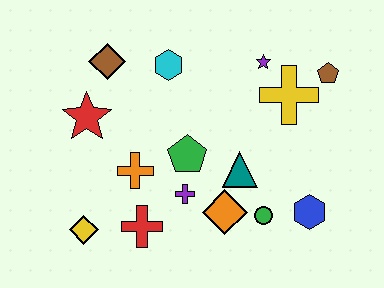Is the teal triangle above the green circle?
Yes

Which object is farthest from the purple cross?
The brown pentagon is farthest from the purple cross.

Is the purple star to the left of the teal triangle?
No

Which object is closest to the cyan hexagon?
The brown diamond is closest to the cyan hexagon.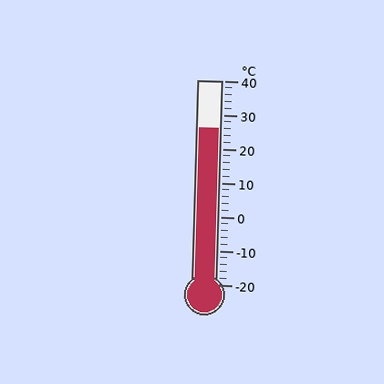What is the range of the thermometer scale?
The thermometer scale ranges from -20°C to 40°C.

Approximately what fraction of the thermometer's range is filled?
The thermometer is filled to approximately 75% of its range.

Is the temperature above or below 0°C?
The temperature is above 0°C.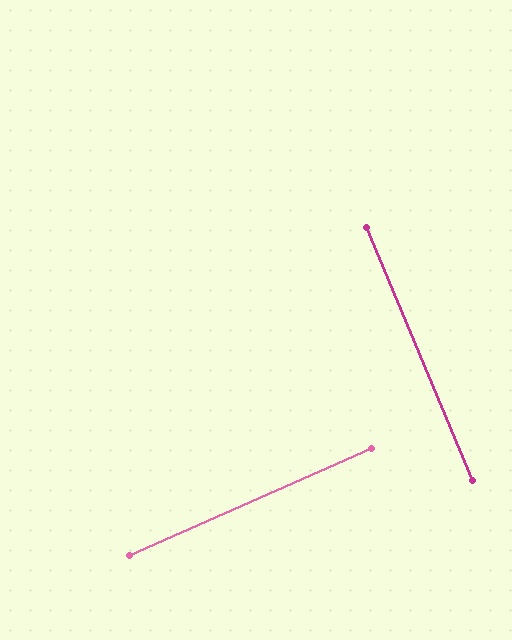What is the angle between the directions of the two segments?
Approximately 89 degrees.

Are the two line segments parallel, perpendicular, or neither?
Perpendicular — they meet at approximately 89°.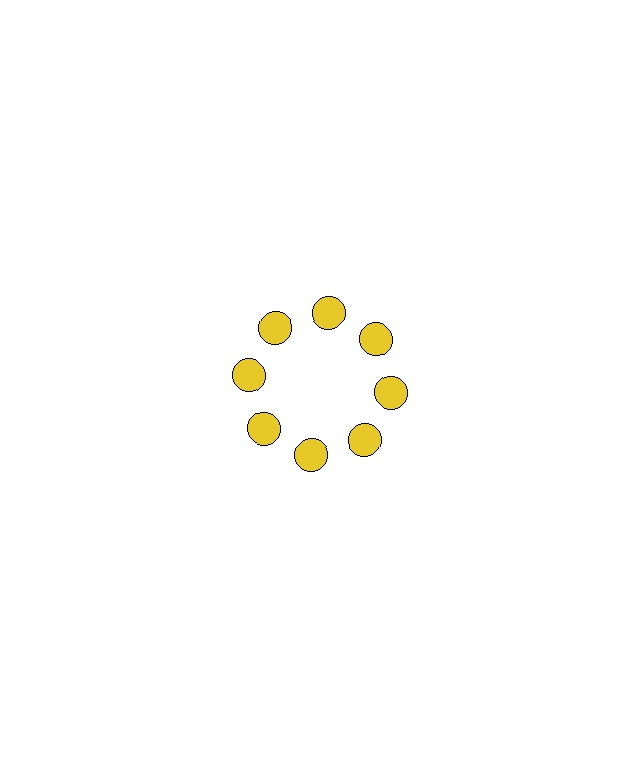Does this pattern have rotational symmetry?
Yes, this pattern has 8-fold rotational symmetry. It looks the same after rotating 45 degrees around the center.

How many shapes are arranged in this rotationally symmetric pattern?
There are 8 shapes, arranged in 8 groups of 1.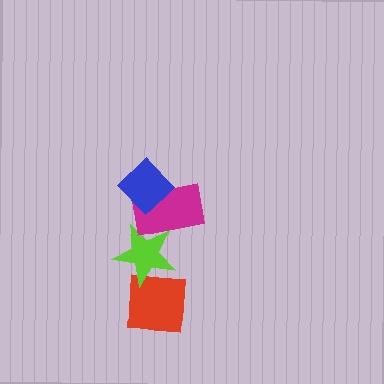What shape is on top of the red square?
The lime star is on top of the red square.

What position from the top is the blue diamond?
The blue diamond is 1st from the top.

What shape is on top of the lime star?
The magenta rectangle is on top of the lime star.